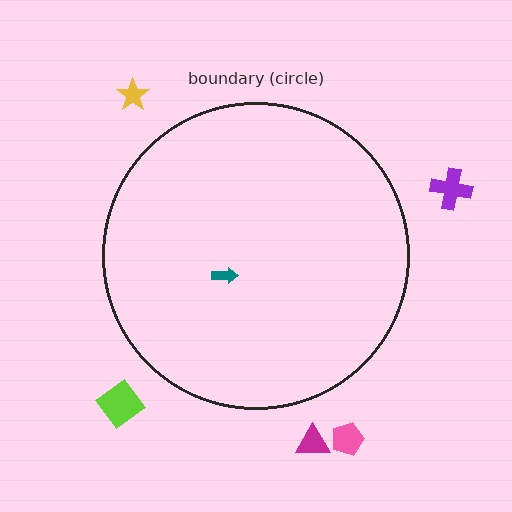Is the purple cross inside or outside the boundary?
Outside.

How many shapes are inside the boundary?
1 inside, 5 outside.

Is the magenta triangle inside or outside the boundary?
Outside.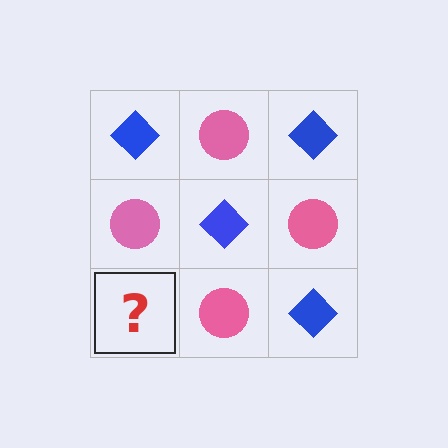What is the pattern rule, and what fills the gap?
The rule is that it alternates blue diamond and pink circle in a checkerboard pattern. The gap should be filled with a blue diamond.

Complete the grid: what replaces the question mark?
The question mark should be replaced with a blue diamond.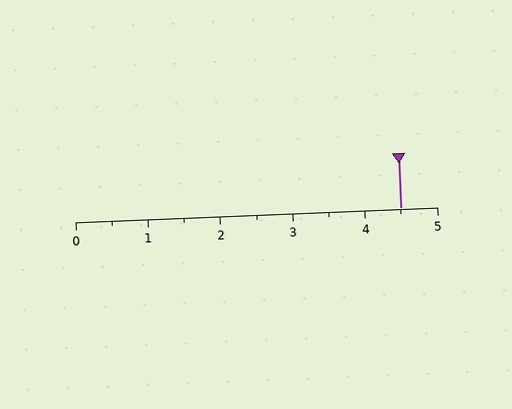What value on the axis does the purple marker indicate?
The marker indicates approximately 4.5.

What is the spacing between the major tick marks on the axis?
The major ticks are spaced 1 apart.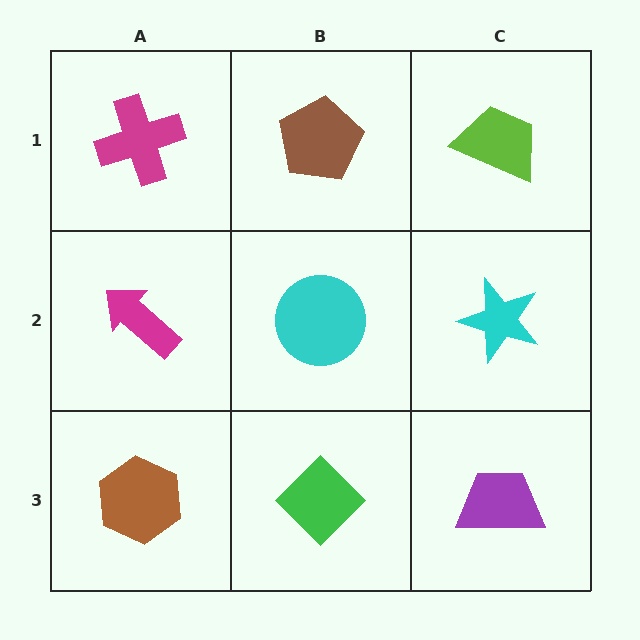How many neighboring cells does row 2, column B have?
4.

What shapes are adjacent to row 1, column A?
A magenta arrow (row 2, column A), a brown pentagon (row 1, column B).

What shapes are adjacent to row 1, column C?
A cyan star (row 2, column C), a brown pentagon (row 1, column B).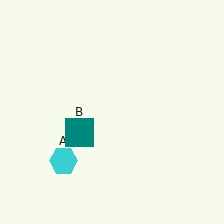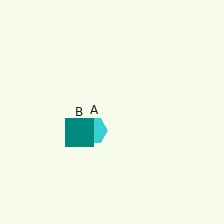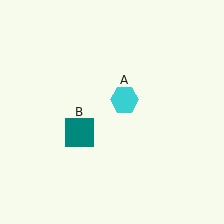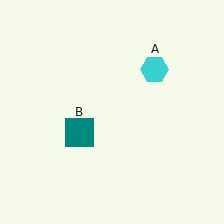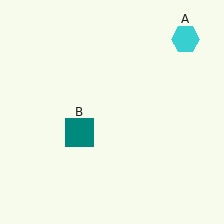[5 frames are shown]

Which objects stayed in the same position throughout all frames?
Teal square (object B) remained stationary.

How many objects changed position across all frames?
1 object changed position: cyan hexagon (object A).